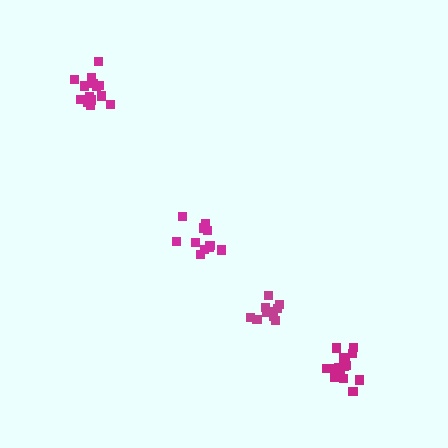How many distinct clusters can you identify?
There are 4 distinct clusters.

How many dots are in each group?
Group 1: 11 dots, Group 2: 10 dots, Group 3: 15 dots, Group 4: 16 dots (52 total).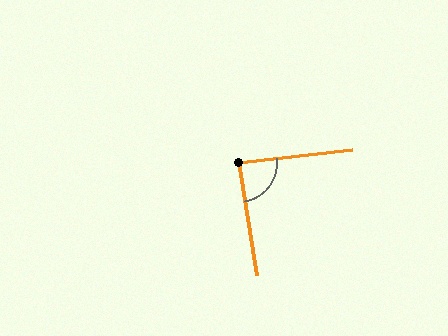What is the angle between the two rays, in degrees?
Approximately 88 degrees.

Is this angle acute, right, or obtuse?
It is approximately a right angle.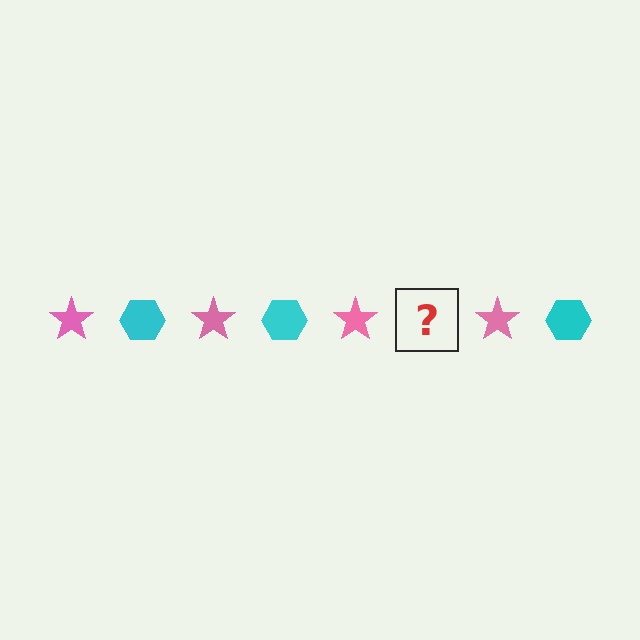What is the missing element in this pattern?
The missing element is a cyan hexagon.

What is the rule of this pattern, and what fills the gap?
The rule is that the pattern alternates between pink star and cyan hexagon. The gap should be filled with a cyan hexagon.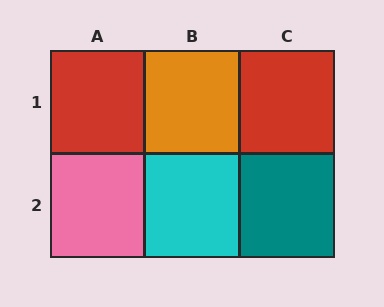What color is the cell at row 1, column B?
Orange.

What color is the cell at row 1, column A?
Red.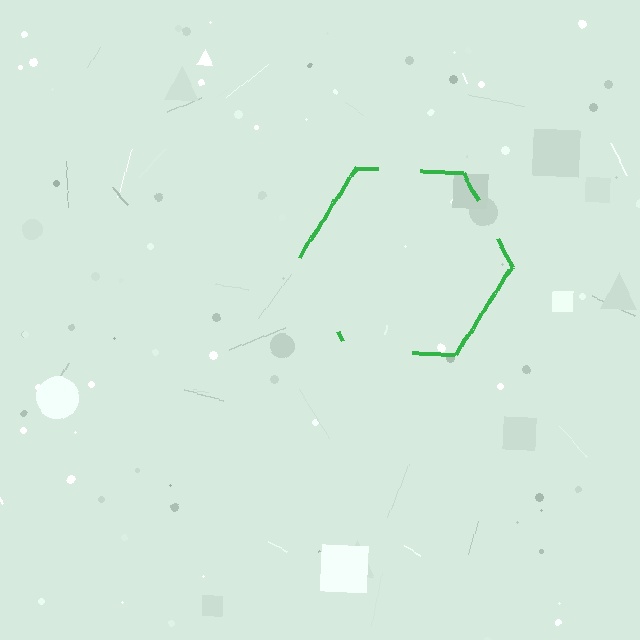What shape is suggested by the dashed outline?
The dashed outline suggests a hexagon.